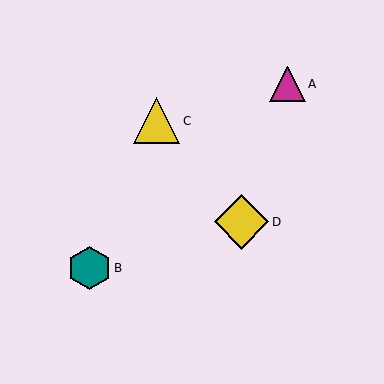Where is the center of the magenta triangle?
The center of the magenta triangle is at (287, 84).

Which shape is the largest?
The yellow diamond (labeled D) is the largest.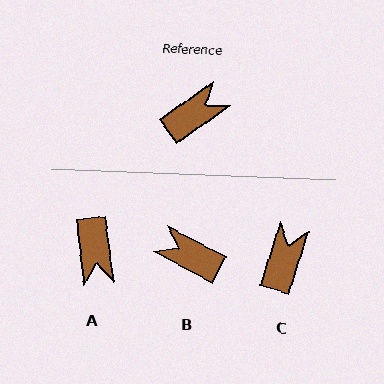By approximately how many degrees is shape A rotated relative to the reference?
Approximately 118 degrees clockwise.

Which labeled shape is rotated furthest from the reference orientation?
A, about 118 degrees away.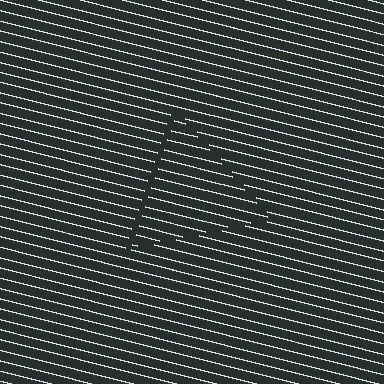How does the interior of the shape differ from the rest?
The interior of the shape contains the same grating, shifted by half a period — the contour is defined by the phase discontinuity where line-ends from the inner and outer gratings abut.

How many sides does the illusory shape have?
3 sides — the line-ends trace a triangle.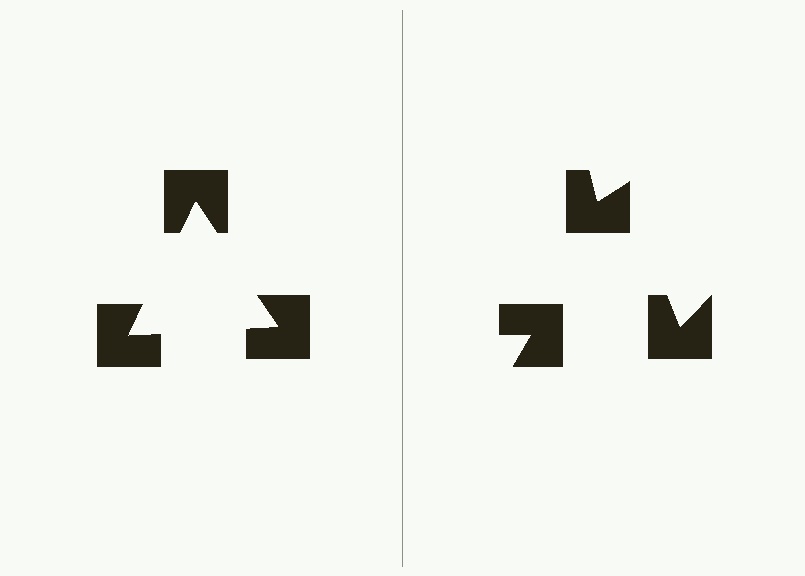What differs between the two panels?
The notched squares are positioned identically on both sides; only the wedge orientations differ. On the left they align to a triangle; on the right they are misaligned.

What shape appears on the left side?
An illusory triangle.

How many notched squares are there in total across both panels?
6 — 3 on each side.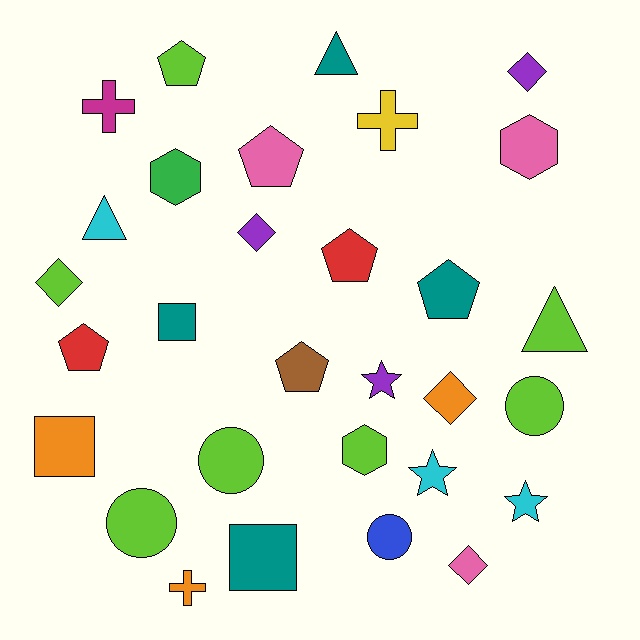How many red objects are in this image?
There are 2 red objects.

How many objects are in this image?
There are 30 objects.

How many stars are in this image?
There are 3 stars.